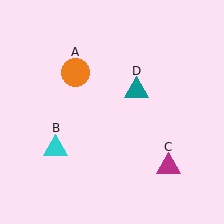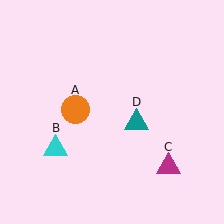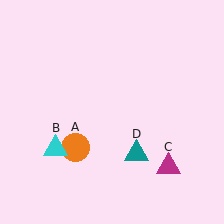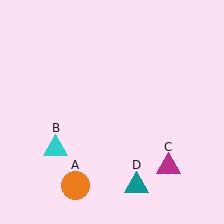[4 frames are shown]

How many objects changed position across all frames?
2 objects changed position: orange circle (object A), teal triangle (object D).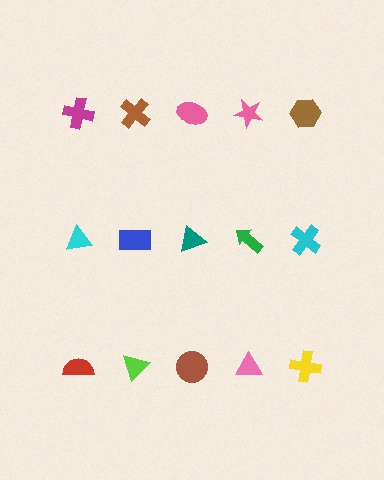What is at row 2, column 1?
A cyan triangle.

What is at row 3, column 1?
A red semicircle.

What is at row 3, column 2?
A lime triangle.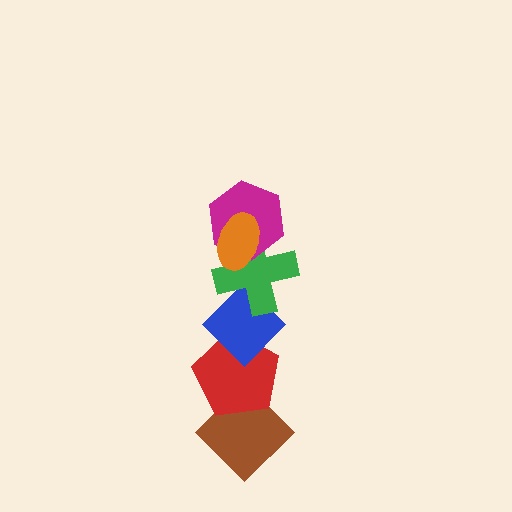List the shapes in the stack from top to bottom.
From top to bottom: the orange ellipse, the magenta hexagon, the green cross, the blue diamond, the red pentagon, the brown diamond.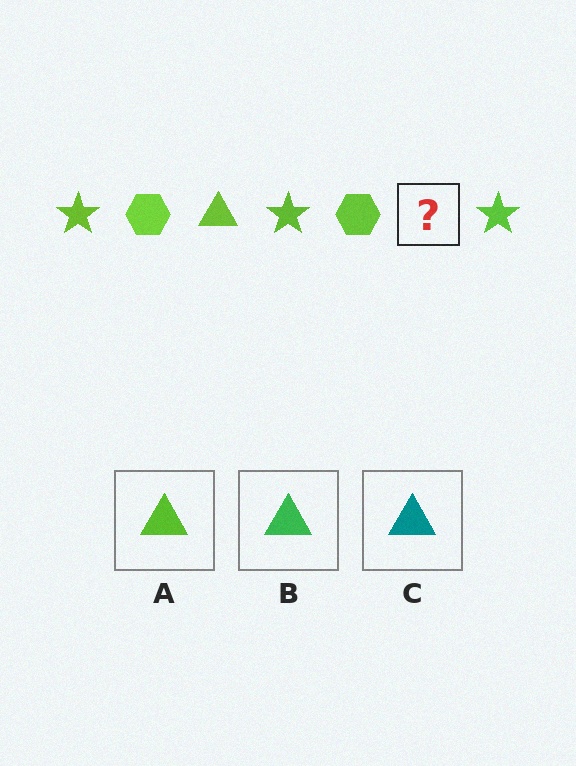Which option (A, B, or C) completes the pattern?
A.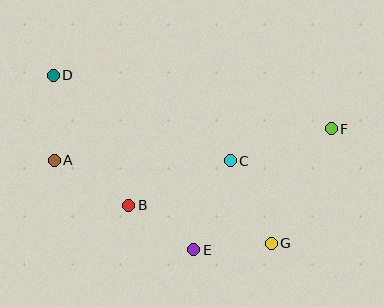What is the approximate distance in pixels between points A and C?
The distance between A and C is approximately 176 pixels.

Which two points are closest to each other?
Points E and G are closest to each other.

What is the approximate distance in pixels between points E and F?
The distance between E and F is approximately 183 pixels.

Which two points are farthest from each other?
Points D and F are farthest from each other.